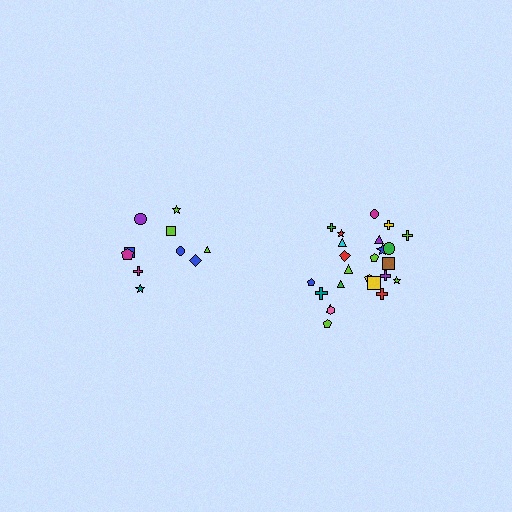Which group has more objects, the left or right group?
The right group.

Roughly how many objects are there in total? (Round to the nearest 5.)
Roughly 35 objects in total.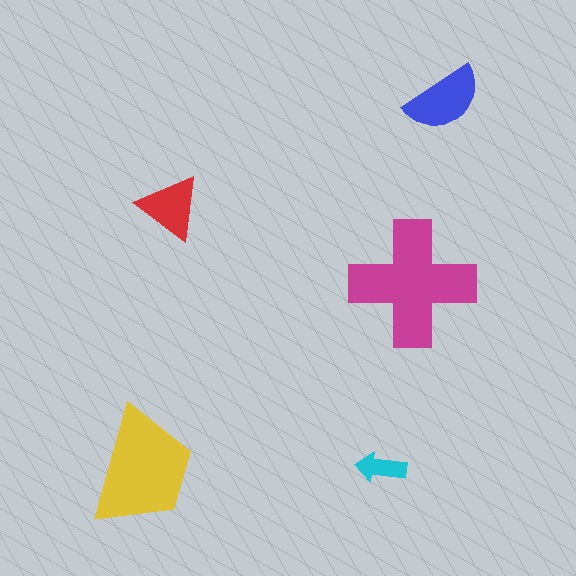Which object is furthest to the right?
The blue semicircle is rightmost.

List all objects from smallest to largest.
The cyan arrow, the red triangle, the blue semicircle, the yellow trapezoid, the magenta cross.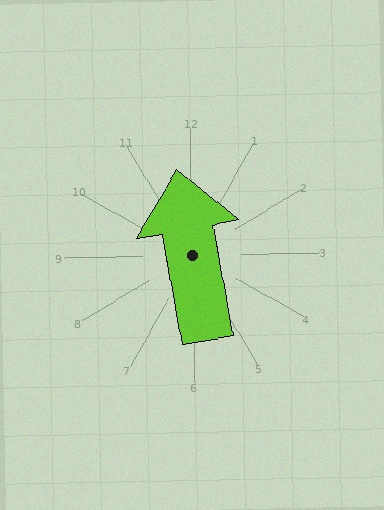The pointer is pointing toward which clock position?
Roughly 12 o'clock.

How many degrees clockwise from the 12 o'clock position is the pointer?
Approximately 351 degrees.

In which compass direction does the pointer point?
North.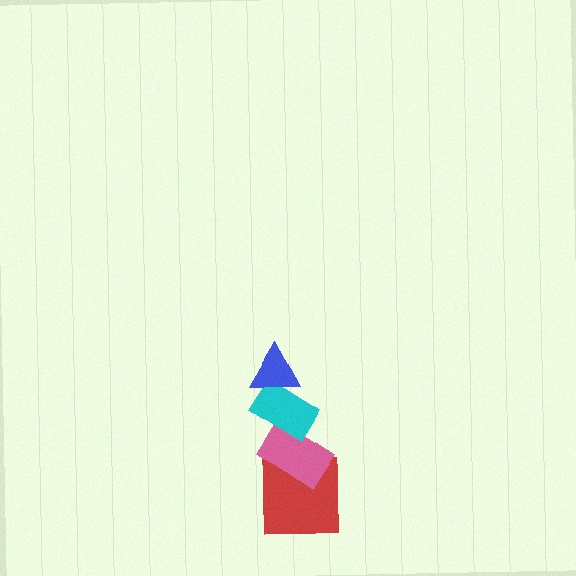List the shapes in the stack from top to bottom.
From top to bottom: the blue triangle, the cyan rectangle, the pink rectangle, the red square.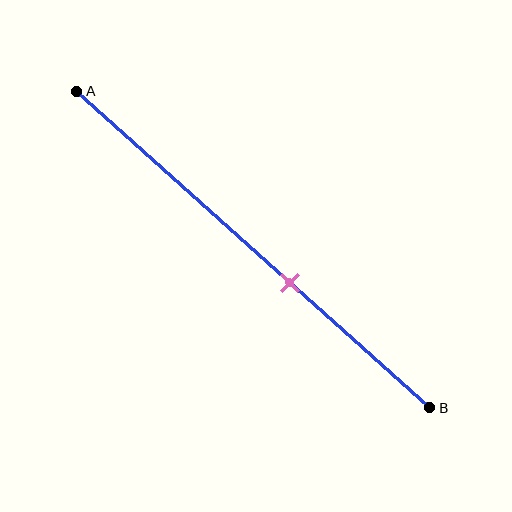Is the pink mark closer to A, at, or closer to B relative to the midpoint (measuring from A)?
The pink mark is closer to point B than the midpoint of segment AB.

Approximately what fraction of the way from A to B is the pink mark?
The pink mark is approximately 60% of the way from A to B.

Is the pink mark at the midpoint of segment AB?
No, the mark is at about 60% from A, not at the 50% midpoint.